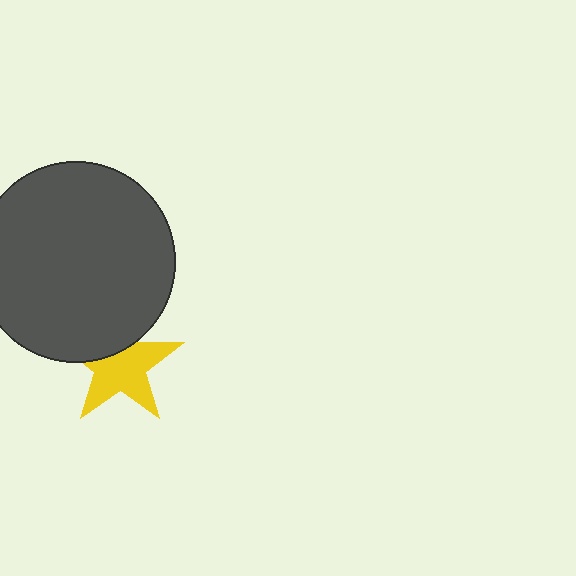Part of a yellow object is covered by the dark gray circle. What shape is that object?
It is a star.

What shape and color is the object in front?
The object in front is a dark gray circle.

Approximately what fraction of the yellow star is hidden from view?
Roughly 33% of the yellow star is hidden behind the dark gray circle.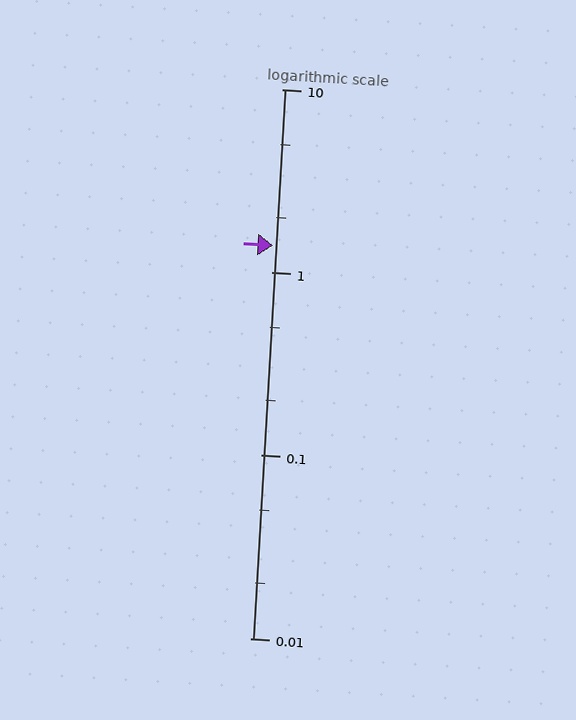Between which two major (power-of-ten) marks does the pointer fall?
The pointer is between 1 and 10.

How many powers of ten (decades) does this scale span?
The scale spans 3 decades, from 0.01 to 10.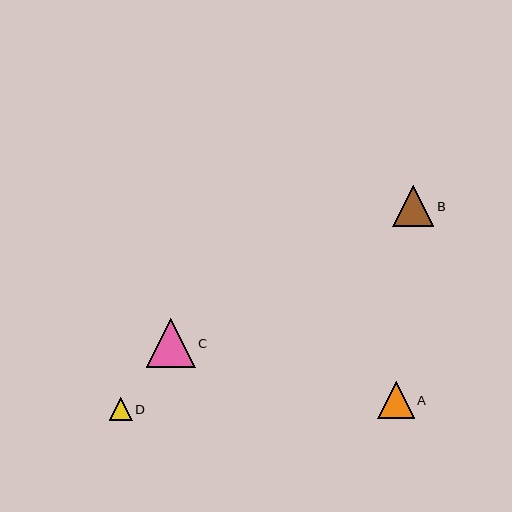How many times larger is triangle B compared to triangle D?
Triangle B is approximately 1.8 times the size of triangle D.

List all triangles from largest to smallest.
From largest to smallest: C, B, A, D.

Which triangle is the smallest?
Triangle D is the smallest with a size of approximately 23 pixels.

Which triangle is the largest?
Triangle C is the largest with a size of approximately 49 pixels.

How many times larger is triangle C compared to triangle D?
Triangle C is approximately 2.1 times the size of triangle D.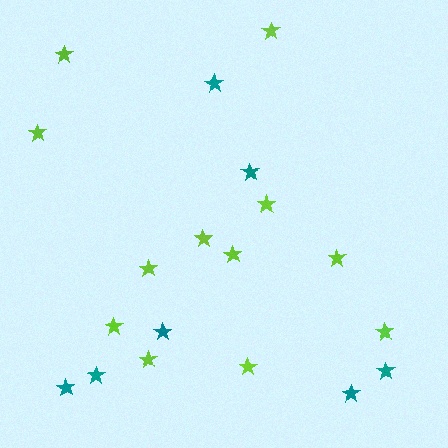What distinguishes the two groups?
There are 2 groups: one group of lime stars (12) and one group of teal stars (7).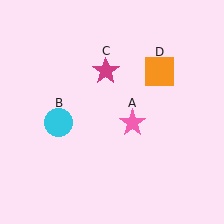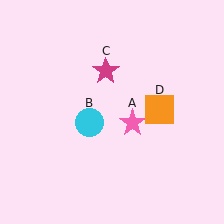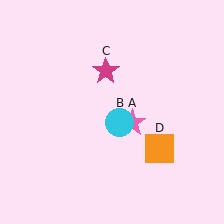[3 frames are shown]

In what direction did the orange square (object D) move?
The orange square (object D) moved down.